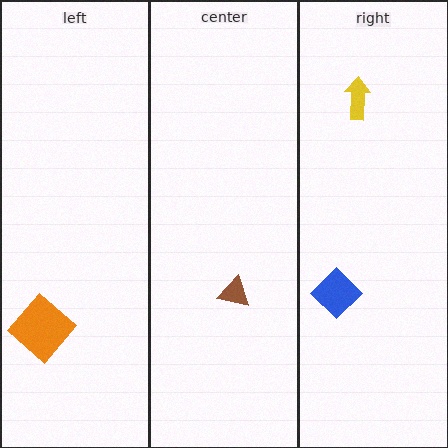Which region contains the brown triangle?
The center region.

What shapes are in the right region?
The yellow arrow, the blue diamond.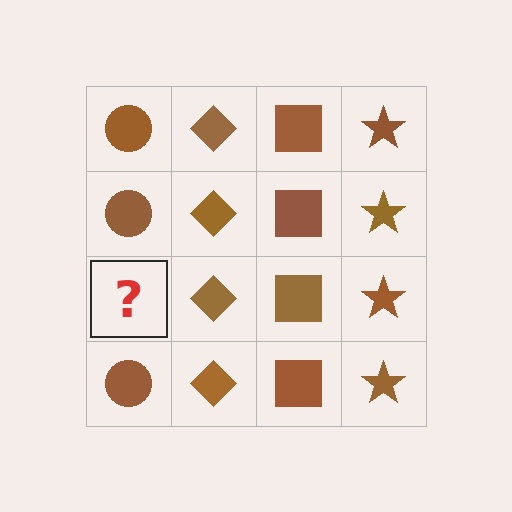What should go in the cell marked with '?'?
The missing cell should contain a brown circle.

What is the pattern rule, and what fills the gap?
The rule is that each column has a consistent shape. The gap should be filled with a brown circle.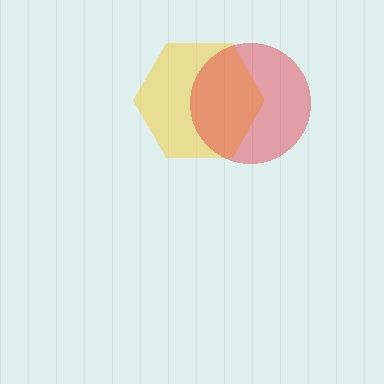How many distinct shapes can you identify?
There are 2 distinct shapes: a yellow hexagon, a red circle.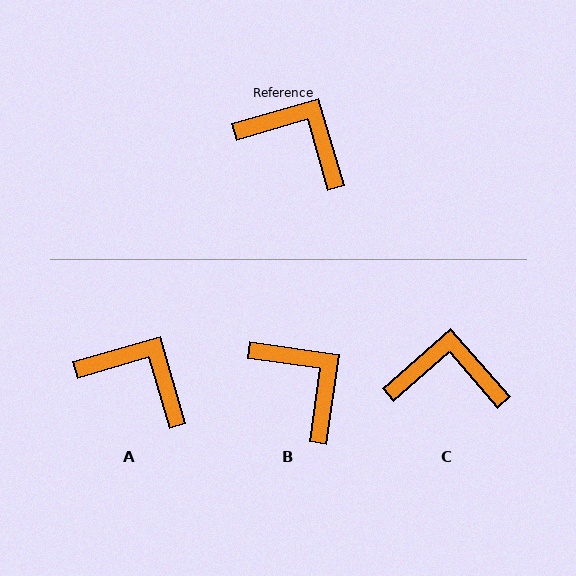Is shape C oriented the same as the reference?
No, it is off by about 25 degrees.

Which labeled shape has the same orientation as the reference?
A.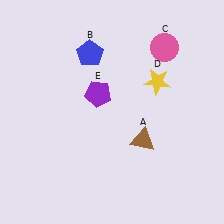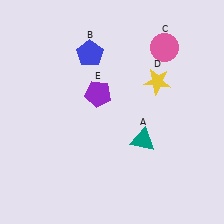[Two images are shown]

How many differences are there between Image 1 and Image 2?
There is 1 difference between the two images.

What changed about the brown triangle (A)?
In Image 1, A is brown. In Image 2, it changed to teal.